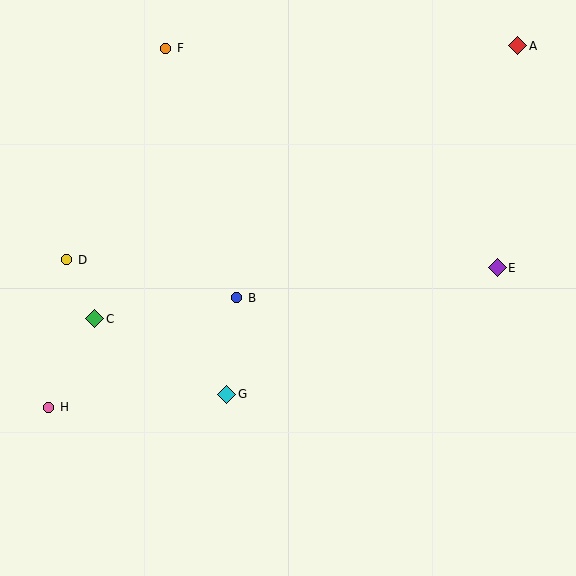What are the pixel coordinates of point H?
Point H is at (49, 407).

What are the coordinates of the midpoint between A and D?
The midpoint between A and D is at (292, 153).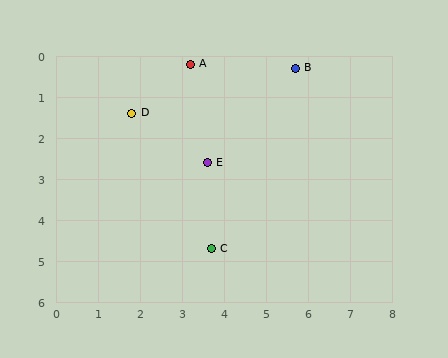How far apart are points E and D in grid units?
Points E and D are about 2.2 grid units apart.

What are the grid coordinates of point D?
Point D is at approximately (1.8, 1.4).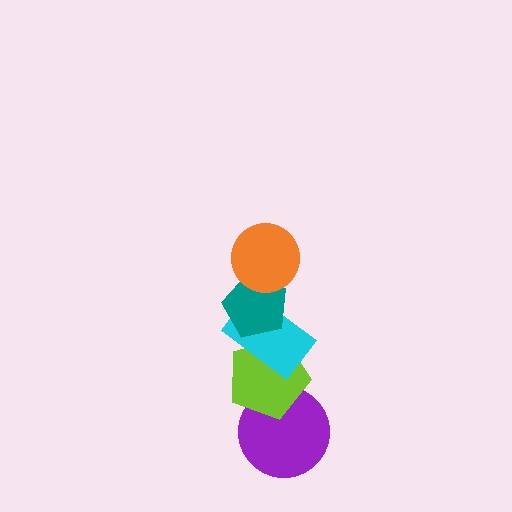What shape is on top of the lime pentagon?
The cyan rectangle is on top of the lime pentagon.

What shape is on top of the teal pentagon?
The orange circle is on top of the teal pentagon.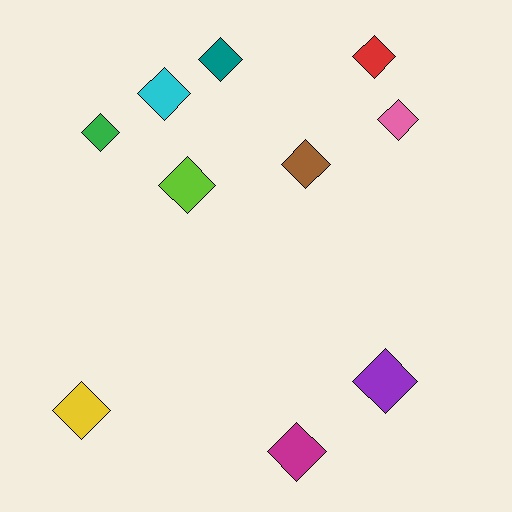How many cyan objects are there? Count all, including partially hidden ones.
There is 1 cyan object.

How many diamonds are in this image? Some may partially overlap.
There are 10 diamonds.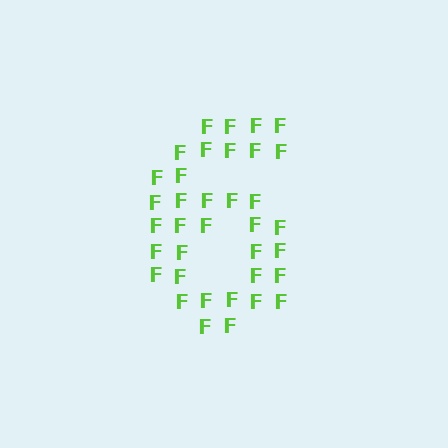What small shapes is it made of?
It is made of small letter F's.